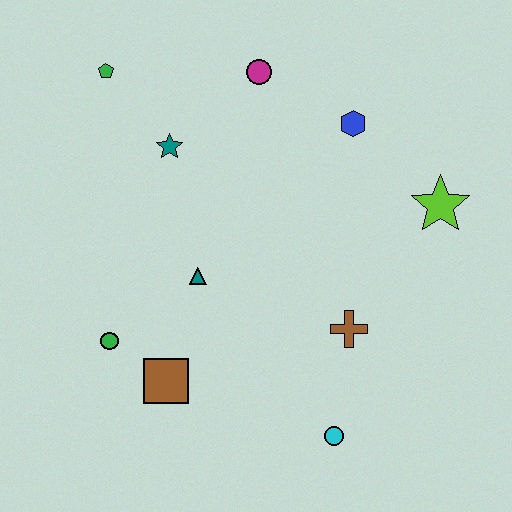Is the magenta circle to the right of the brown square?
Yes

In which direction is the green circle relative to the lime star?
The green circle is to the left of the lime star.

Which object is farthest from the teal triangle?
The lime star is farthest from the teal triangle.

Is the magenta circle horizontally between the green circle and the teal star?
No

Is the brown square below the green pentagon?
Yes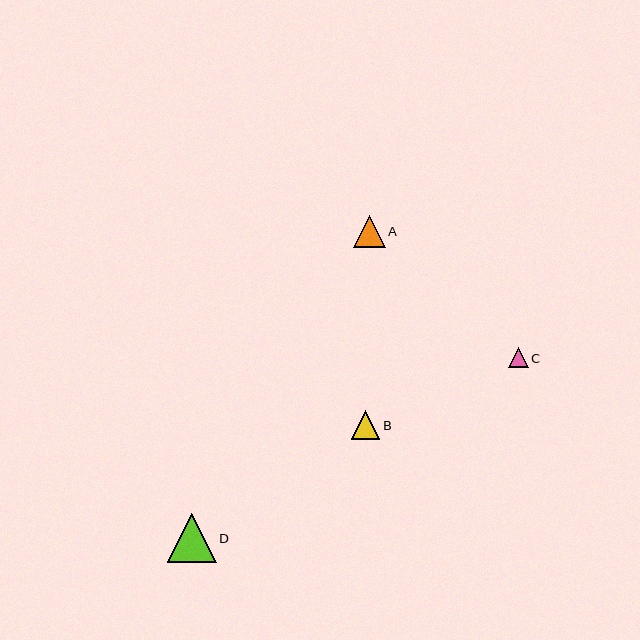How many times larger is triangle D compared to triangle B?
Triangle D is approximately 1.7 times the size of triangle B.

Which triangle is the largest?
Triangle D is the largest with a size of approximately 49 pixels.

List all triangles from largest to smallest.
From largest to smallest: D, A, B, C.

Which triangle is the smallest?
Triangle C is the smallest with a size of approximately 20 pixels.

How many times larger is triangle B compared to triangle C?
Triangle B is approximately 1.4 times the size of triangle C.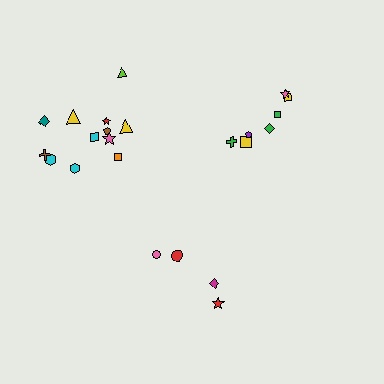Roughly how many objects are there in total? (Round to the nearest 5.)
Roughly 25 objects in total.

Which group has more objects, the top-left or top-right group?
The top-left group.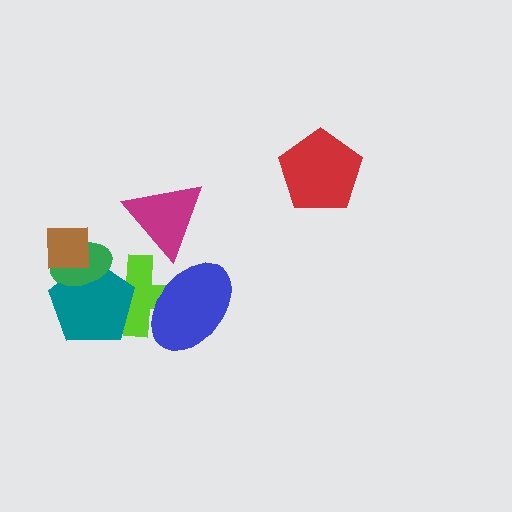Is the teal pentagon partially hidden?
Yes, it is partially covered by another shape.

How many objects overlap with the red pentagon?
0 objects overlap with the red pentagon.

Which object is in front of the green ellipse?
The brown square is in front of the green ellipse.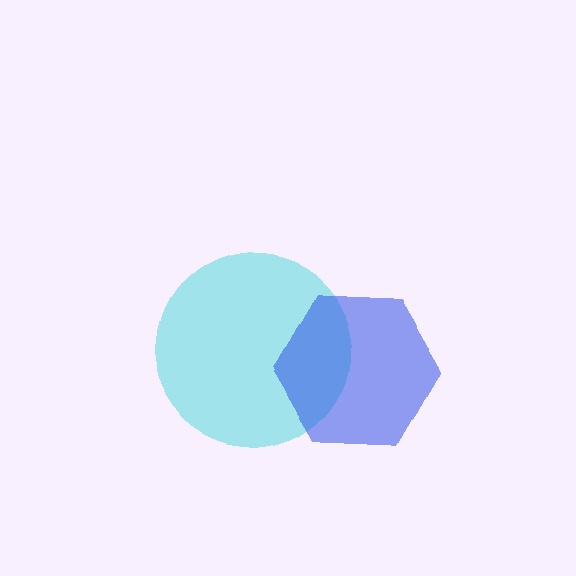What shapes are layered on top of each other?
The layered shapes are: a cyan circle, a blue hexagon.